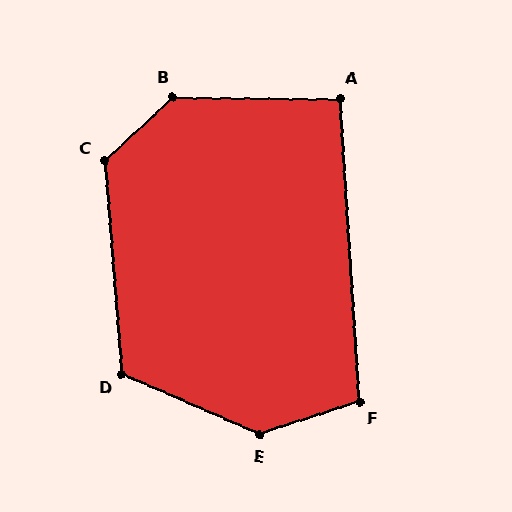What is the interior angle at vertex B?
Approximately 137 degrees (obtuse).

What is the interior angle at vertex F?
Approximately 105 degrees (obtuse).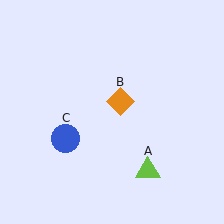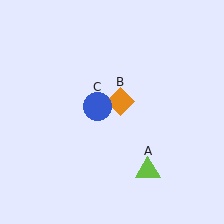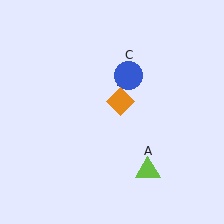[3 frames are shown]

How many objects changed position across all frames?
1 object changed position: blue circle (object C).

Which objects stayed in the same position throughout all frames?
Lime triangle (object A) and orange diamond (object B) remained stationary.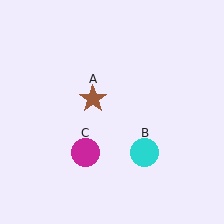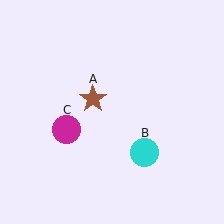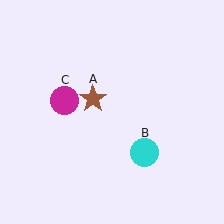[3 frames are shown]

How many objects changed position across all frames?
1 object changed position: magenta circle (object C).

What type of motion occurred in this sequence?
The magenta circle (object C) rotated clockwise around the center of the scene.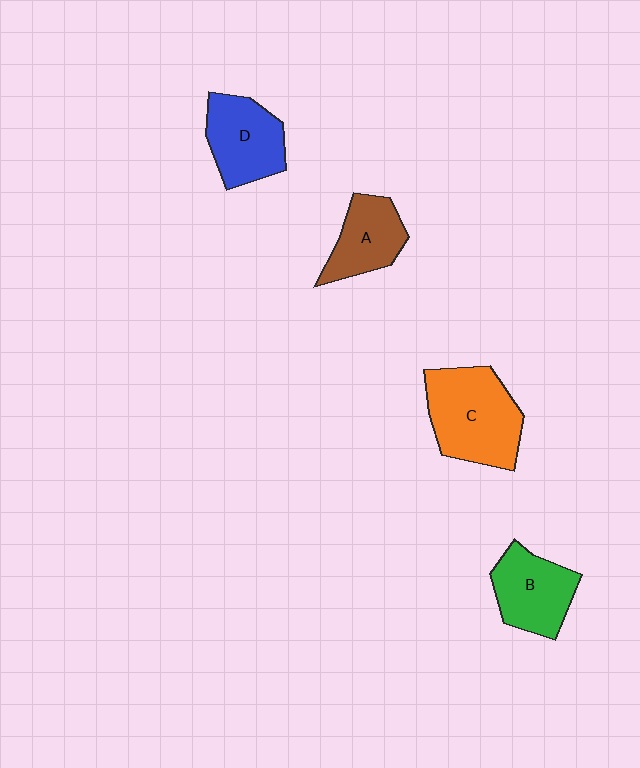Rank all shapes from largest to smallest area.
From largest to smallest: C (orange), D (blue), B (green), A (brown).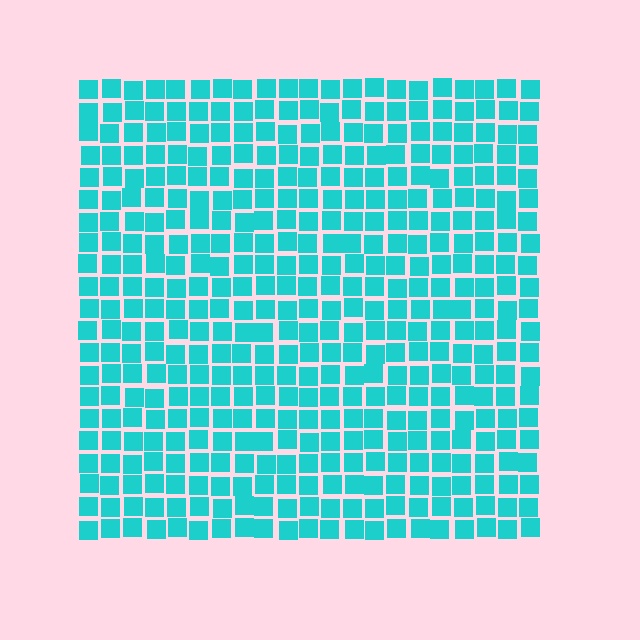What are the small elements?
The small elements are squares.